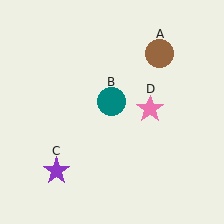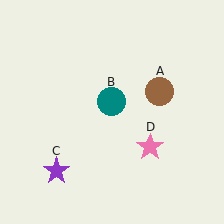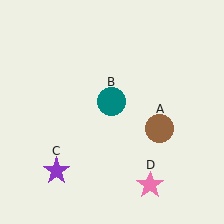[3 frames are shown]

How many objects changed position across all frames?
2 objects changed position: brown circle (object A), pink star (object D).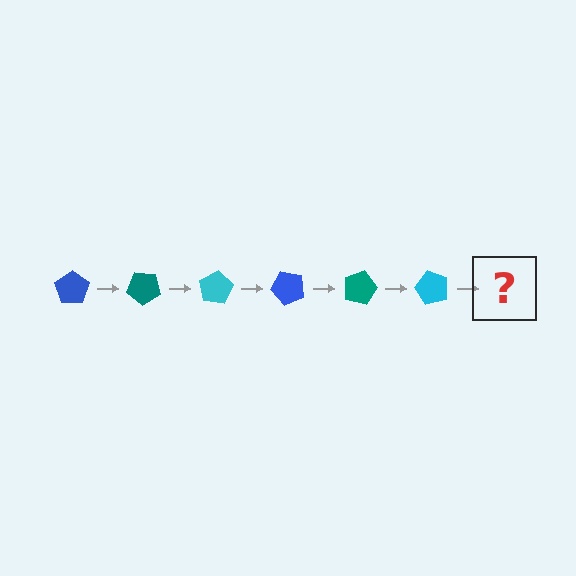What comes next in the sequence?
The next element should be a blue pentagon, rotated 240 degrees from the start.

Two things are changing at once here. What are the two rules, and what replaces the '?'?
The two rules are that it rotates 40 degrees each step and the color cycles through blue, teal, and cyan. The '?' should be a blue pentagon, rotated 240 degrees from the start.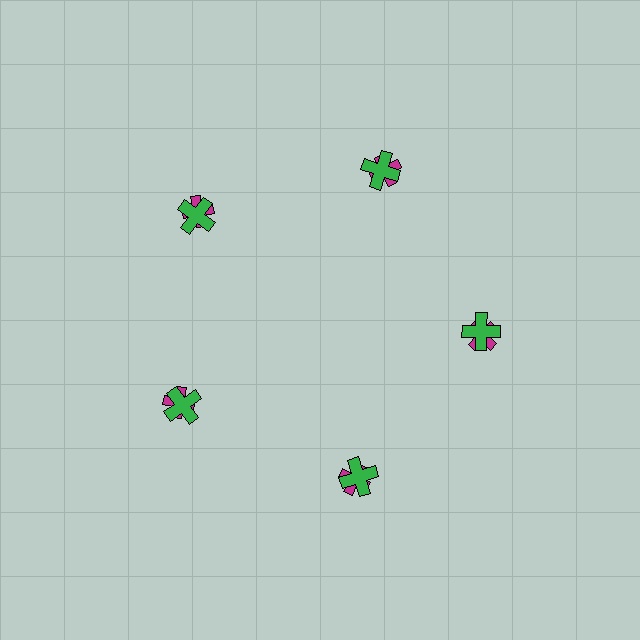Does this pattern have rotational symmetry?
Yes, this pattern has 5-fold rotational symmetry. It looks the same after rotating 72 degrees around the center.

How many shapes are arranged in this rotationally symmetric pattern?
There are 10 shapes, arranged in 5 groups of 2.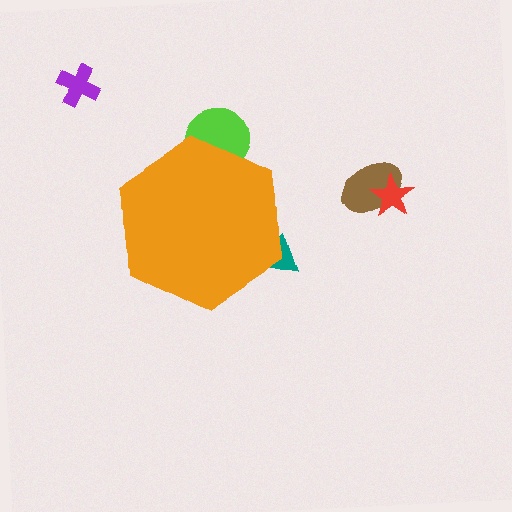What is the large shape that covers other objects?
An orange hexagon.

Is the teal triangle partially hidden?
Yes, the teal triangle is partially hidden behind the orange hexagon.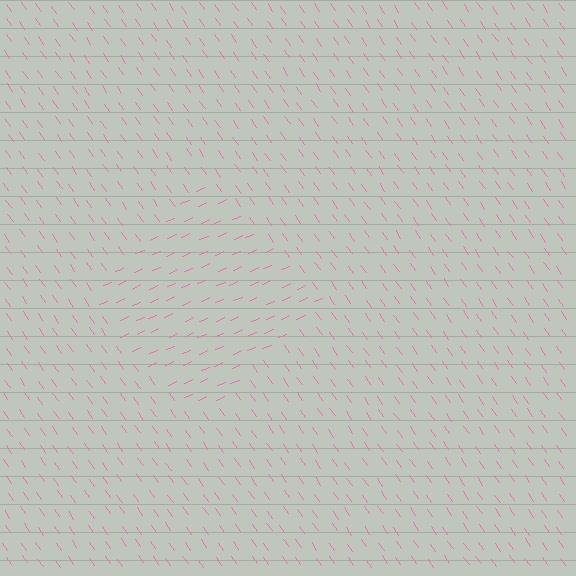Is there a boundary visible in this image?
Yes, there is a texture boundary formed by a change in line orientation.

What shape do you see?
I see a diamond.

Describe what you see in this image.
The image is filled with small pink line segments. A diamond region in the image has lines oriented differently from the surrounding lines, creating a visible texture boundary.